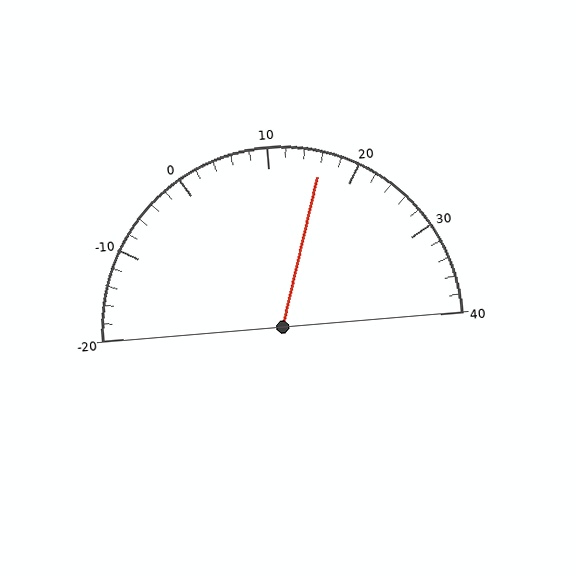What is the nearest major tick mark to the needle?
The nearest major tick mark is 20.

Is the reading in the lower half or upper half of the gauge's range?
The reading is in the upper half of the range (-20 to 40).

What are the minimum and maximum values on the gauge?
The gauge ranges from -20 to 40.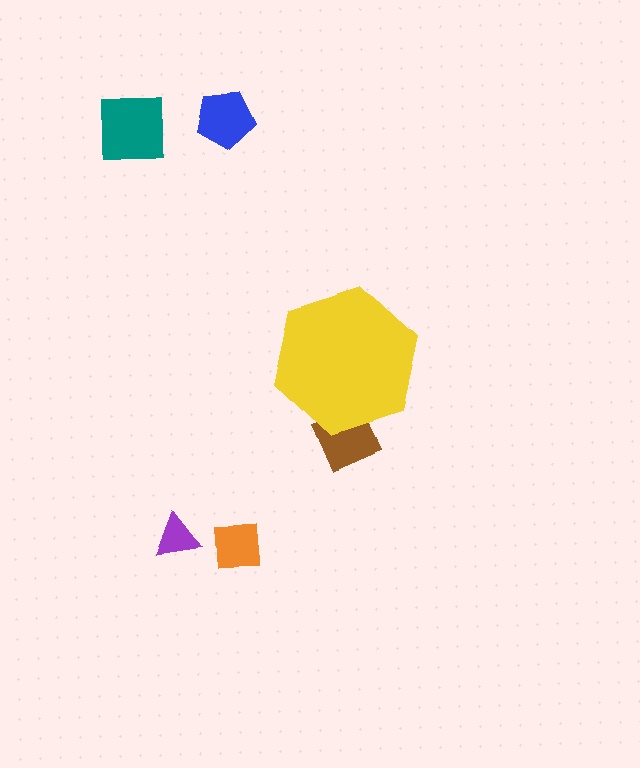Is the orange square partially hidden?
No, the orange square is fully visible.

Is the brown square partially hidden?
Yes, the brown square is partially hidden behind the yellow hexagon.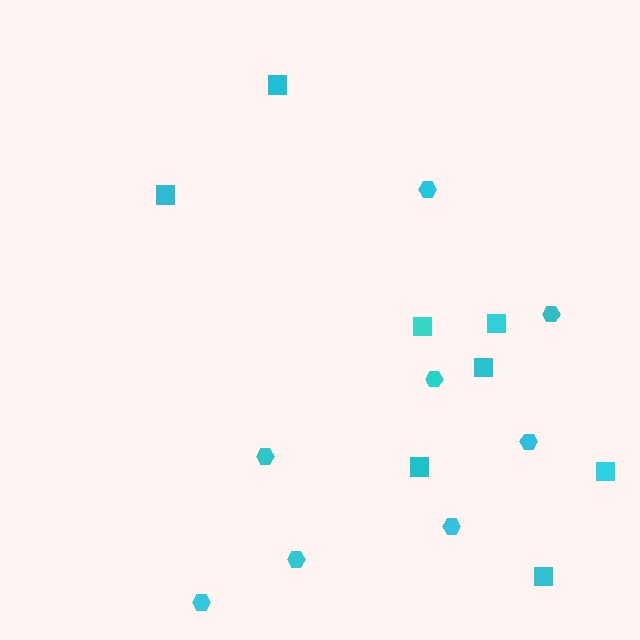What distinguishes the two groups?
There are 2 groups: one group of squares (8) and one group of hexagons (8).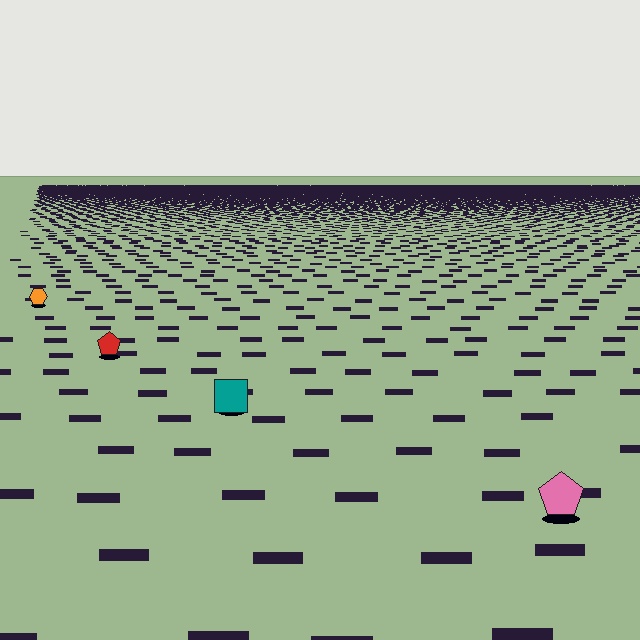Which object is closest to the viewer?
The pink pentagon is closest. The texture marks near it are larger and more spread out.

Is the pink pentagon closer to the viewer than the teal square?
Yes. The pink pentagon is closer — you can tell from the texture gradient: the ground texture is coarser near it.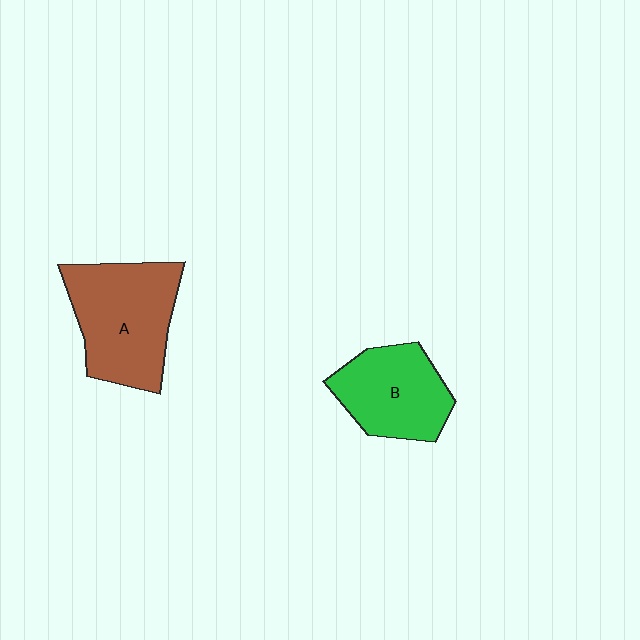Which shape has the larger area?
Shape A (brown).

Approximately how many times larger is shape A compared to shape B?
Approximately 1.3 times.